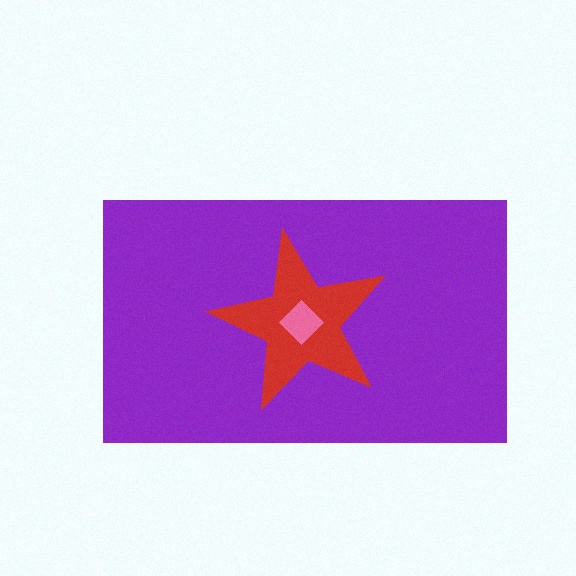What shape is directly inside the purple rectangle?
The red star.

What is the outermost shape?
The purple rectangle.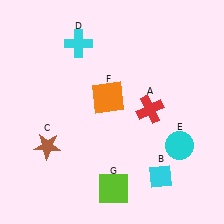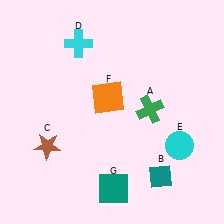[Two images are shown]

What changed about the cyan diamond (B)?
In Image 1, B is cyan. In Image 2, it changed to teal.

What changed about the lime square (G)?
In Image 1, G is lime. In Image 2, it changed to teal.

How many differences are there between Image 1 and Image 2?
There are 3 differences between the two images.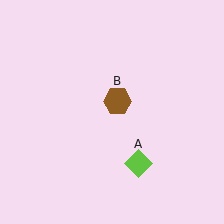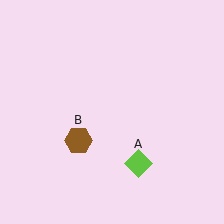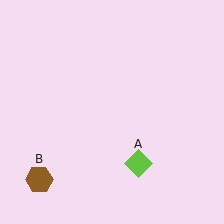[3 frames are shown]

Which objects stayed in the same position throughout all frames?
Lime diamond (object A) remained stationary.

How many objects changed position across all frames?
1 object changed position: brown hexagon (object B).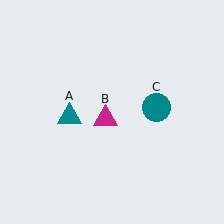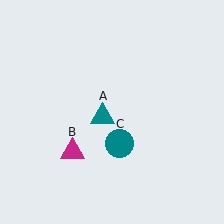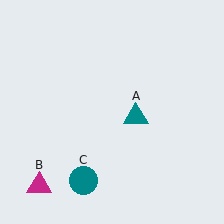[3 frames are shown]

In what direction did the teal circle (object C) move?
The teal circle (object C) moved down and to the left.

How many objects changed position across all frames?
3 objects changed position: teal triangle (object A), magenta triangle (object B), teal circle (object C).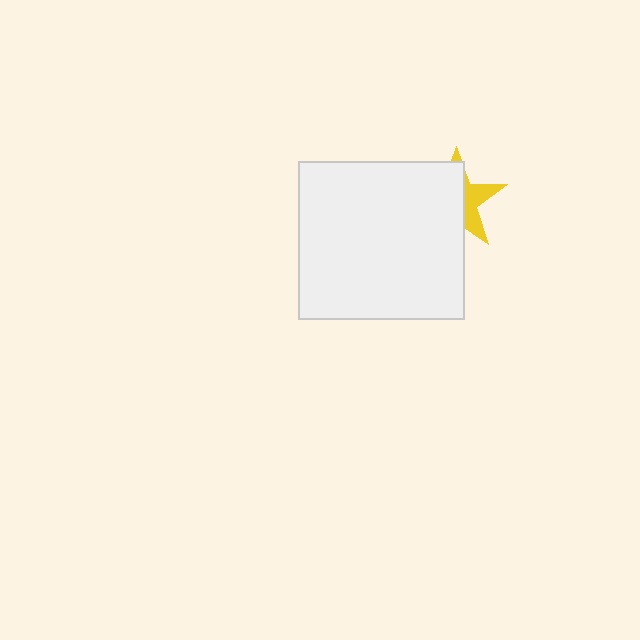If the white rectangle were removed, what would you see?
You would see the complete yellow star.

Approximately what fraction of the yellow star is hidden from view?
Roughly 65% of the yellow star is hidden behind the white rectangle.